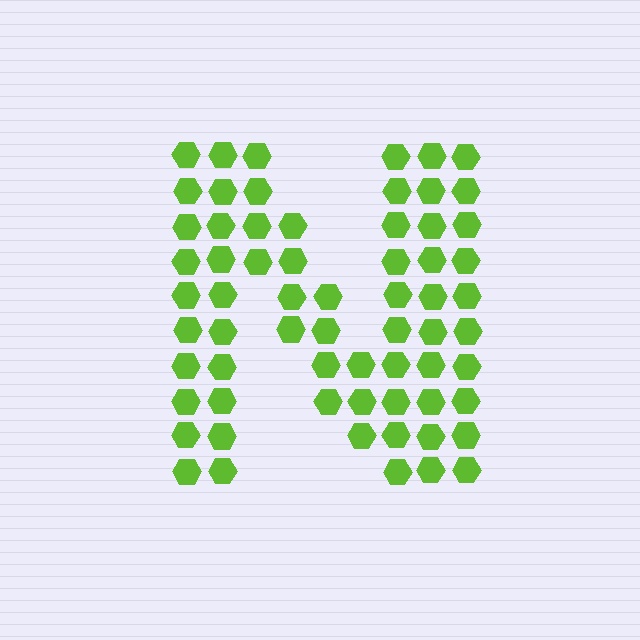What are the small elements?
The small elements are hexagons.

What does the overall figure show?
The overall figure shows the letter N.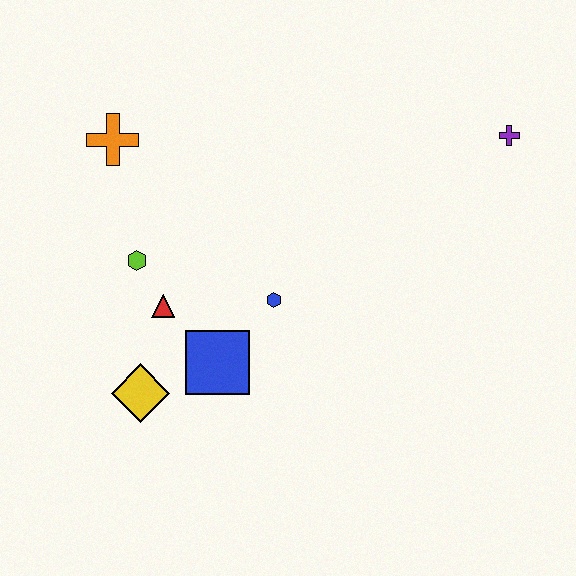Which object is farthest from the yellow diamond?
The purple cross is farthest from the yellow diamond.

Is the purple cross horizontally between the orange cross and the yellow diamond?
No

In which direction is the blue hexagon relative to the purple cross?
The blue hexagon is to the left of the purple cross.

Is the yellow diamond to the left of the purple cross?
Yes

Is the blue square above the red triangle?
No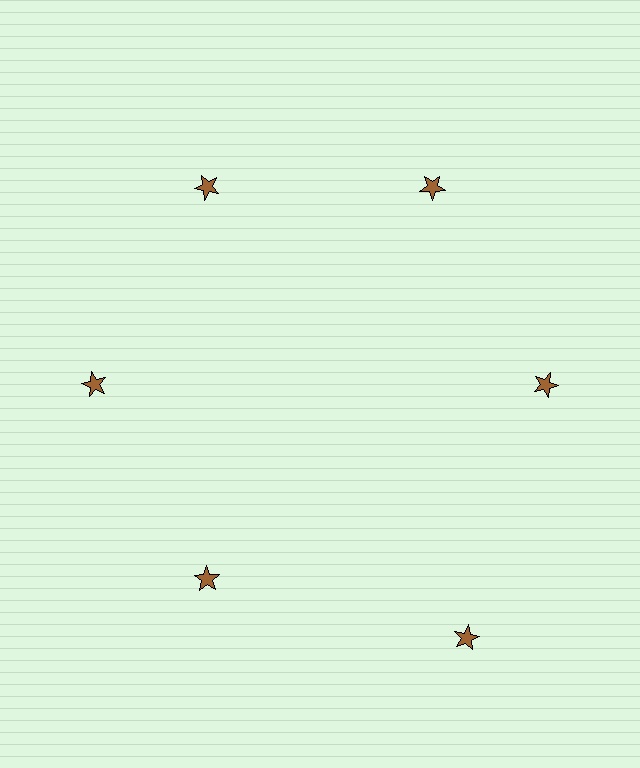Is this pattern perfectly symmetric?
No. The 6 brown stars are arranged in a ring, but one element near the 5 o'clock position is pushed outward from the center, breaking the 6-fold rotational symmetry.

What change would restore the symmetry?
The symmetry would be restored by moving it inward, back onto the ring so that all 6 stars sit at equal angles and equal distance from the center.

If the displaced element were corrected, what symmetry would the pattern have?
It would have 6-fold rotational symmetry — the pattern would map onto itself every 60 degrees.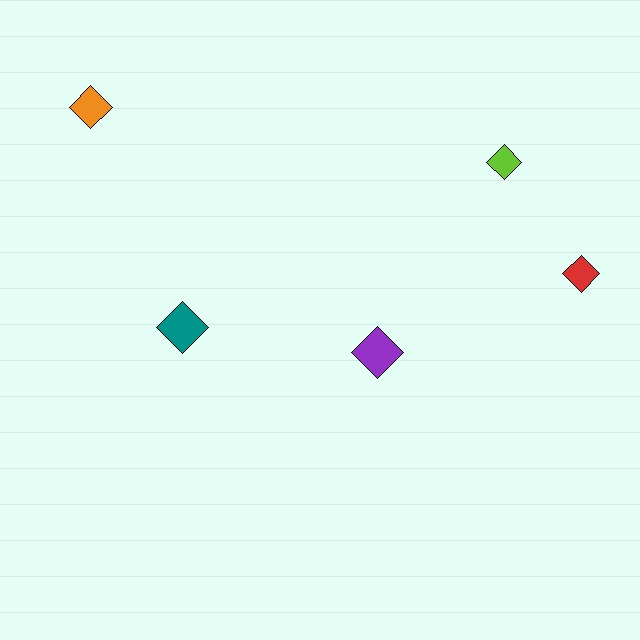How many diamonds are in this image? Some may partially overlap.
There are 5 diamonds.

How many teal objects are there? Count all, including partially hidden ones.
There is 1 teal object.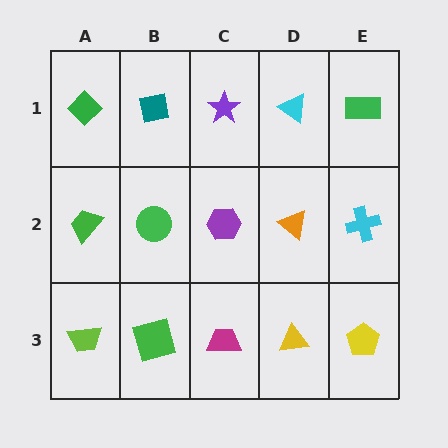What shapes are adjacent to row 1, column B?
A green circle (row 2, column B), a green diamond (row 1, column A), a purple star (row 1, column C).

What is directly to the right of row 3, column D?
A yellow pentagon.